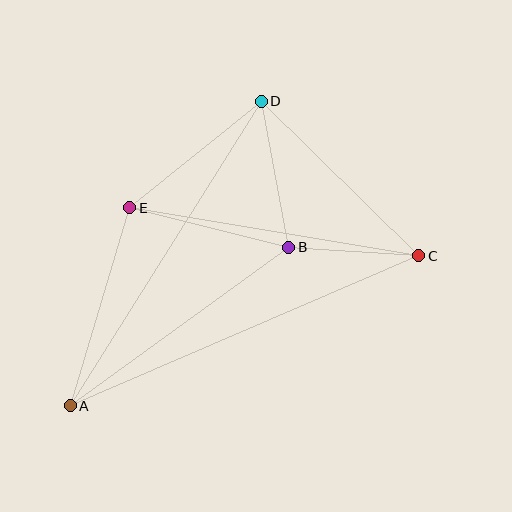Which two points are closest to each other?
Points B and C are closest to each other.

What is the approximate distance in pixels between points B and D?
The distance between B and D is approximately 149 pixels.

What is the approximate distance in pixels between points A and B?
The distance between A and B is approximately 270 pixels.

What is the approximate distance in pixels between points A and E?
The distance between A and E is approximately 207 pixels.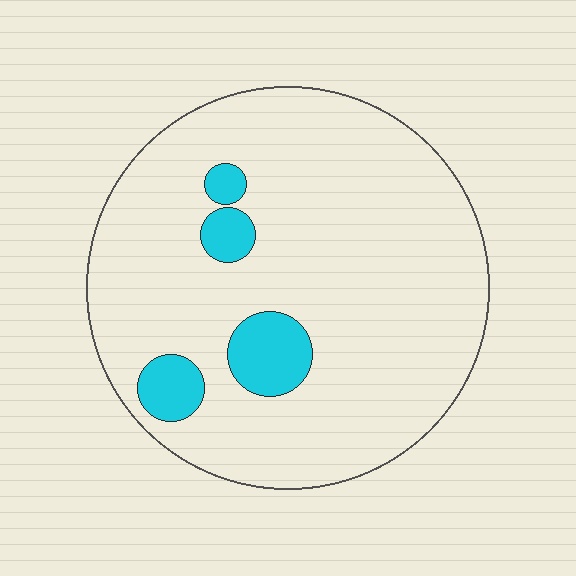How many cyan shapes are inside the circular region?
4.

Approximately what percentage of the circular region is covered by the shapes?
Approximately 10%.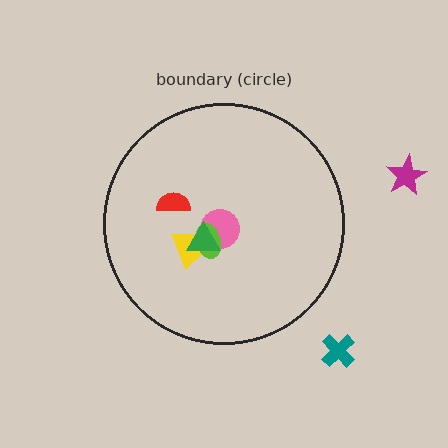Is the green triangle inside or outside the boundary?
Inside.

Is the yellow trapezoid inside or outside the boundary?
Inside.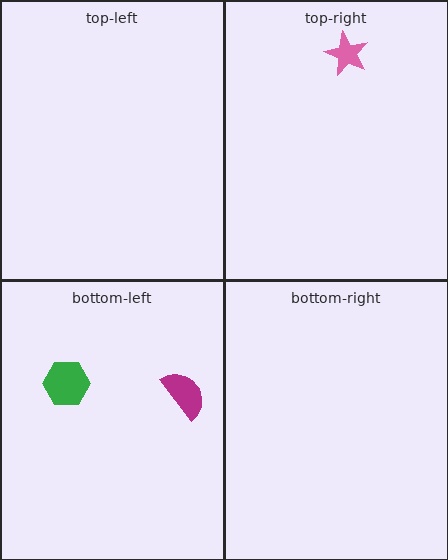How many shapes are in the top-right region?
1.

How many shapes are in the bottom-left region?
2.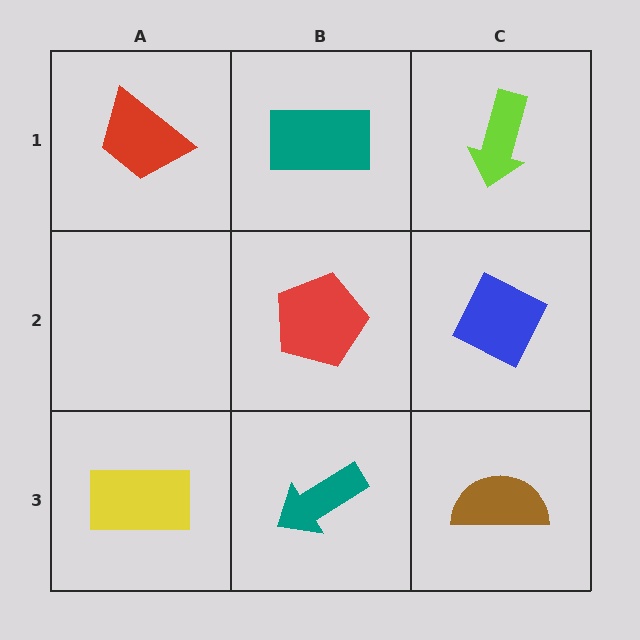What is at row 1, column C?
A lime arrow.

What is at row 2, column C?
A blue diamond.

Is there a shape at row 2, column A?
No, that cell is empty.